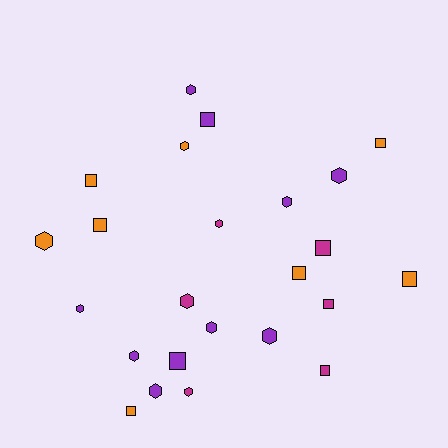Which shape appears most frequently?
Hexagon, with 13 objects.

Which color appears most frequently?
Purple, with 10 objects.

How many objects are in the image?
There are 24 objects.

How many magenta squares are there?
There are 3 magenta squares.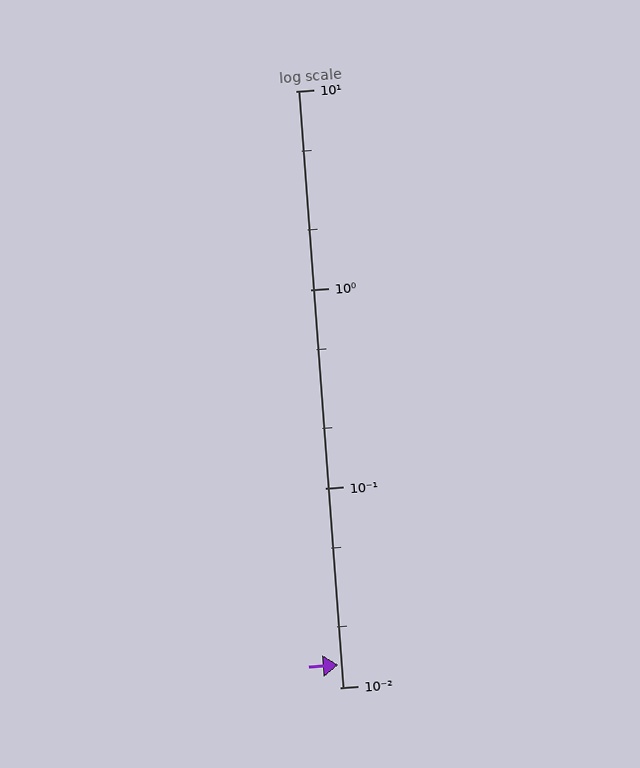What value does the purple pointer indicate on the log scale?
The pointer indicates approximately 0.013.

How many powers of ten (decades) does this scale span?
The scale spans 3 decades, from 0.01 to 10.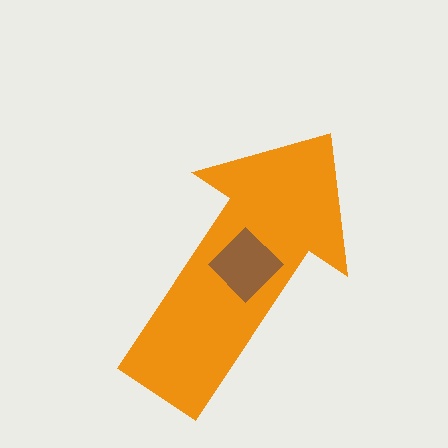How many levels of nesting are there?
2.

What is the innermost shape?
The brown diamond.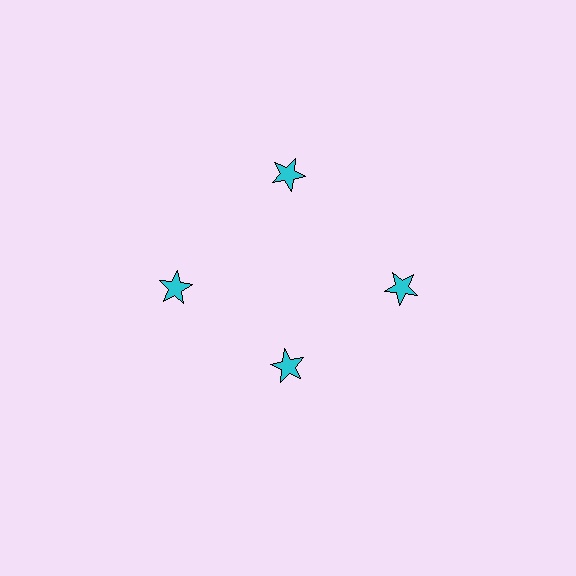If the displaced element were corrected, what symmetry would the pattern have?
It would have 4-fold rotational symmetry — the pattern would map onto itself every 90 degrees.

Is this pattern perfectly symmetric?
No. The 4 cyan stars are arranged in a ring, but one element near the 6 o'clock position is pulled inward toward the center, breaking the 4-fold rotational symmetry.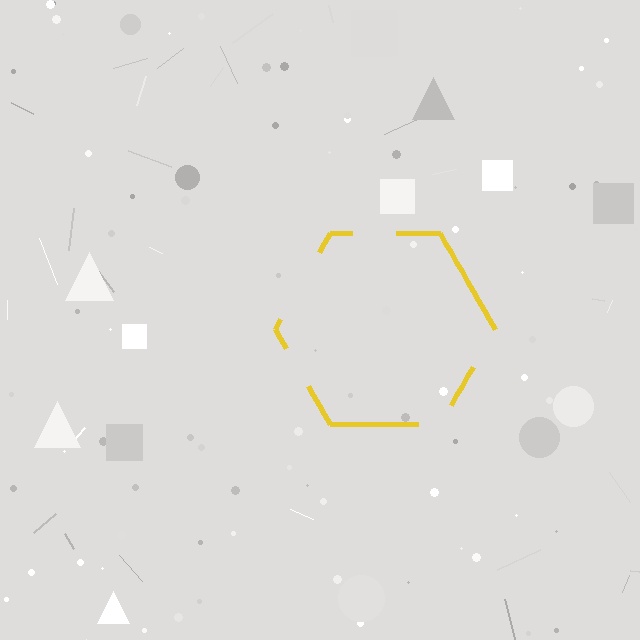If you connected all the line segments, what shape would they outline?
They would outline a hexagon.